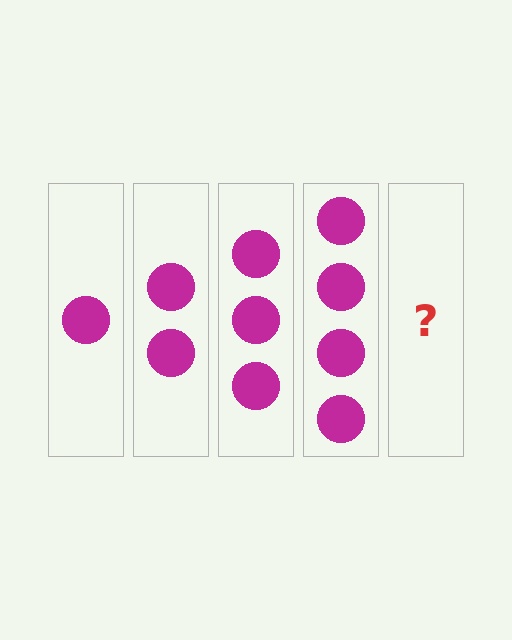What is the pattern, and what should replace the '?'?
The pattern is that each step adds one more circle. The '?' should be 5 circles.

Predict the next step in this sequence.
The next step is 5 circles.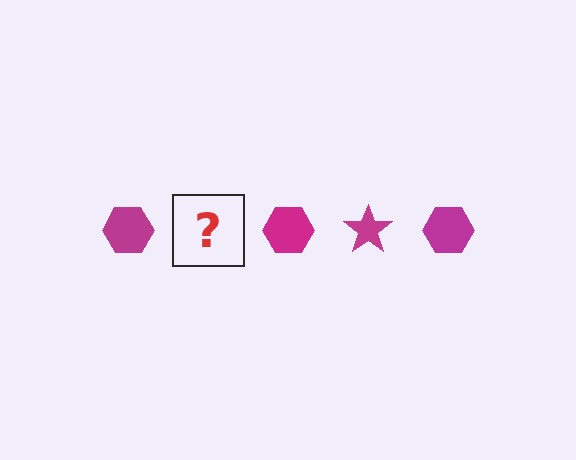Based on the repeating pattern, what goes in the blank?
The blank should be a magenta star.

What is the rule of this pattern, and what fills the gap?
The rule is that the pattern cycles through hexagon, star shapes in magenta. The gap should be filled with a magenta star.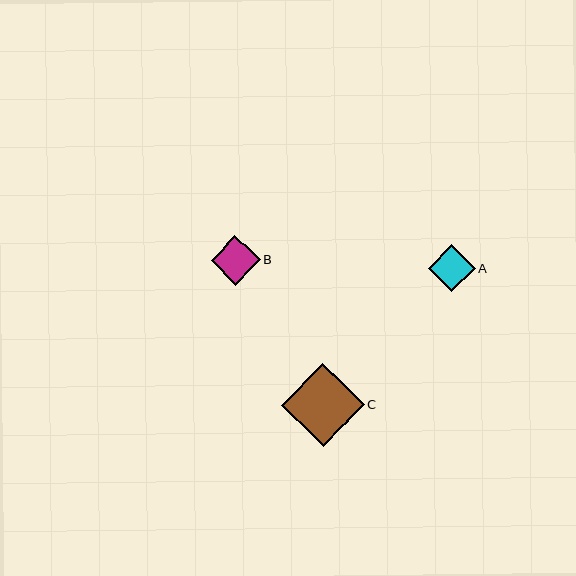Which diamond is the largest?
Diamond C is the largest with a size of approximately 83 pixels.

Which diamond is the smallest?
Diamond A is the smallest with a size of approximately 47 pixels.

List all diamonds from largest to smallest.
From largest to smallest: C, B, A.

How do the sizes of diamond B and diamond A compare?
Diamond B and diamond A are approximately the same size.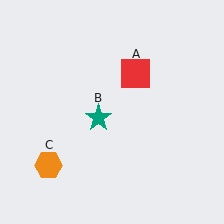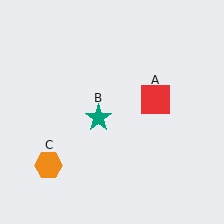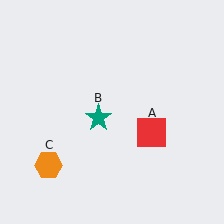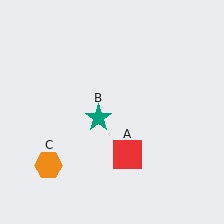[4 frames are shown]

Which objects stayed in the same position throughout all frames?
Teal star (object B) and orange hexagon (object C) remained stationary.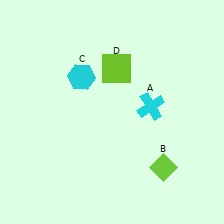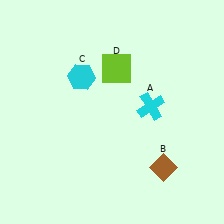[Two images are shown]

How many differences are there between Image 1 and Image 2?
There is 1 difference between the two images.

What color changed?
The diamond (B) changed from lime in Image 1 to brown in Image 2.